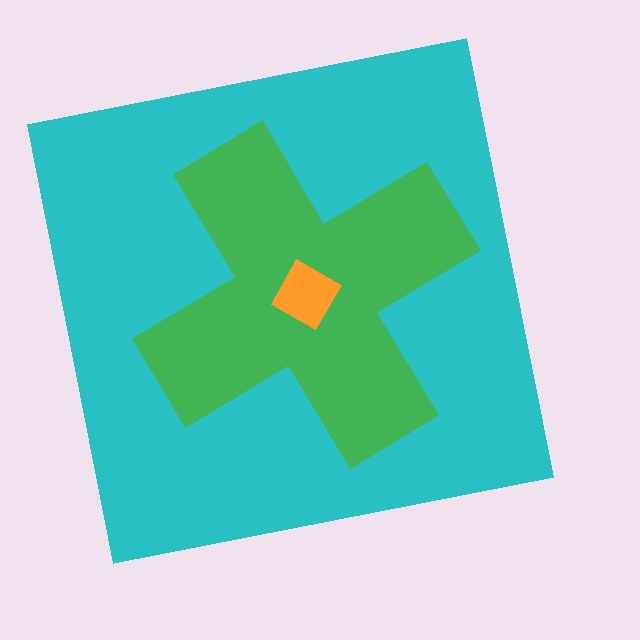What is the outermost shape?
The cyan square.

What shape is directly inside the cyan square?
The green cross.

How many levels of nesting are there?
3.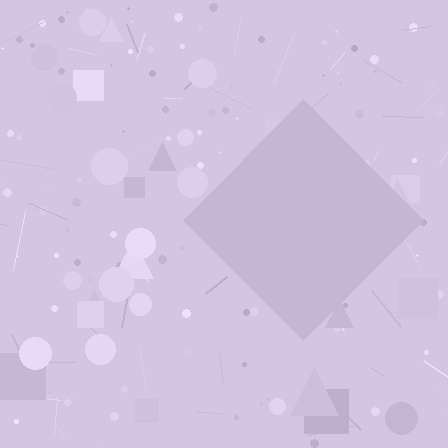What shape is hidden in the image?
A diamond is hidden in the image.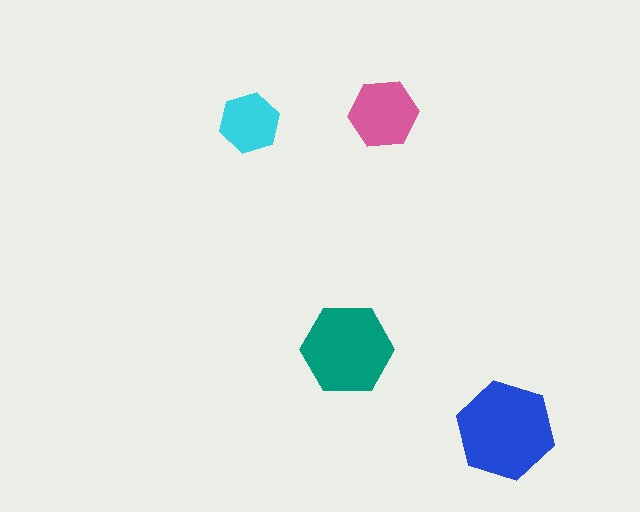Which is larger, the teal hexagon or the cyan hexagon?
The teal one.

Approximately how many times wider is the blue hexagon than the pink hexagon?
About 1.5 times wider.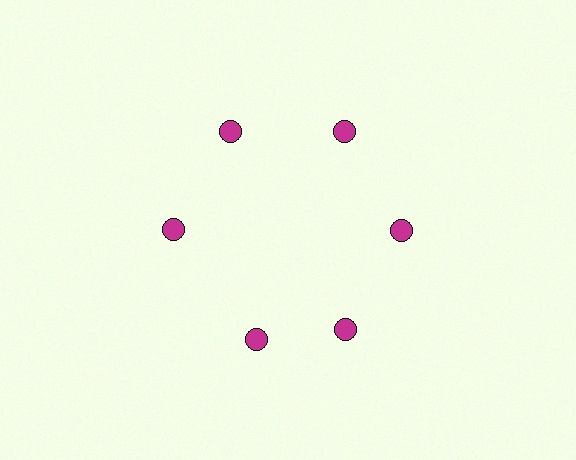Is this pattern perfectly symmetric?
No. The 6 magenta circles are arranged in a ring, but one element near the 7 o'clock position is rotated out of alignment along the ring, breaking the 6-fold rotational symmetry.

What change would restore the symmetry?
The symmetry would be restored by rotating it back into even spacing with its neighbors so that all 6 circles sit at equal angles and equal distance from the center.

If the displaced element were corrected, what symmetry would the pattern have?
It would have 6-fold rotational symmetry — the pattern would map onto itself every 60 degrees.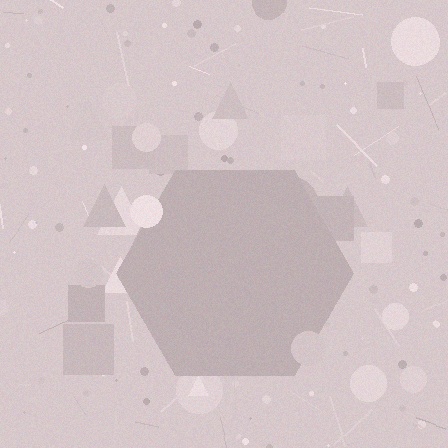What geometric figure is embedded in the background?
A hexagon is embedded in the background.